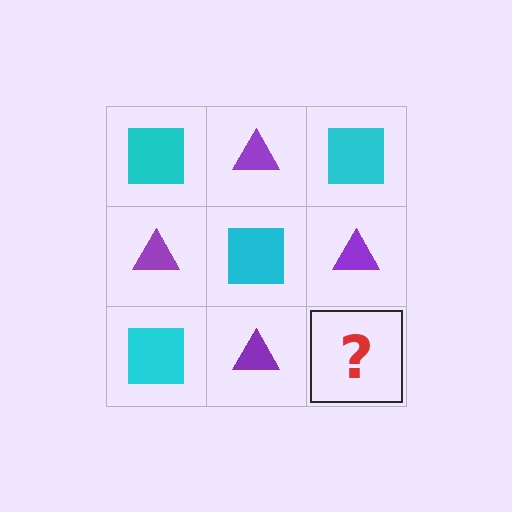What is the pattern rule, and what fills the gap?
The rule is that it alternates cyan square and purple triangle in a checkerboard pattern. The gap should be filled with a cyan square.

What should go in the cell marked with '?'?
The missing cell should contain a cyan square.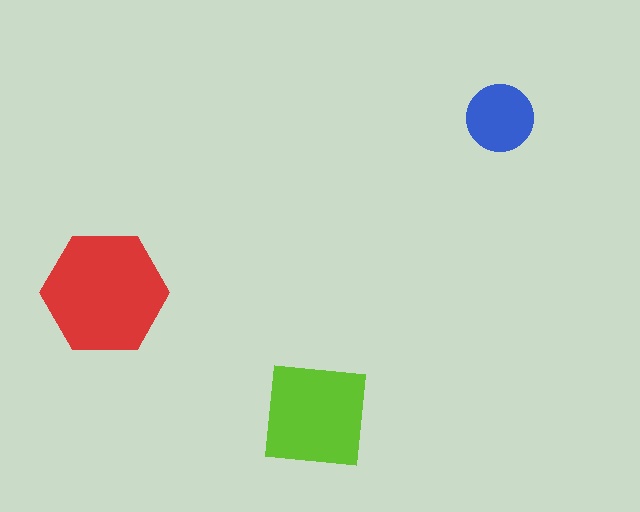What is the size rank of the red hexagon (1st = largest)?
1st.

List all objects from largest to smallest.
The red hexagon, the lime square, the blue circle.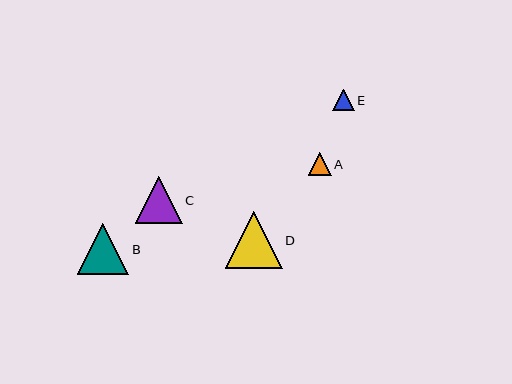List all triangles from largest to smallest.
From largest to smallest: D, B, C, A, E.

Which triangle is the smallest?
Triangle E is the smallest with a size of approximately 21 pixels.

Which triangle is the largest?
Triangle D is the largest with a size of approximately 57 pixels.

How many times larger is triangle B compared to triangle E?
Triangle B is approximately 2.4 times the size of triangle E.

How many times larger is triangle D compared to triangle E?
Triangle D is approximately 2.7 times the size of triangle E.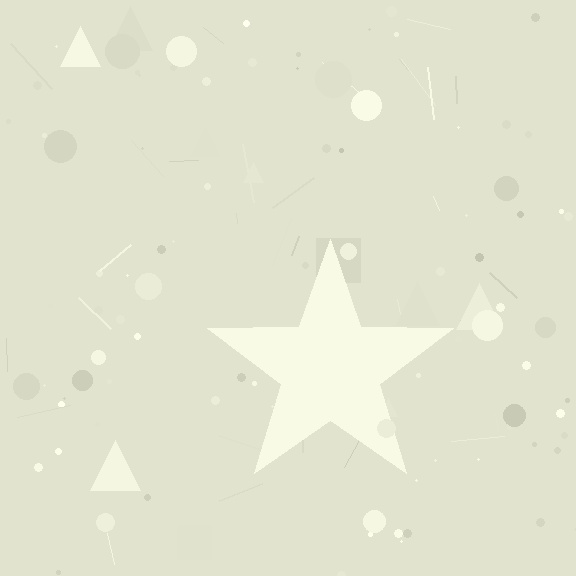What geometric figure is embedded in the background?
A star is embedded in the background.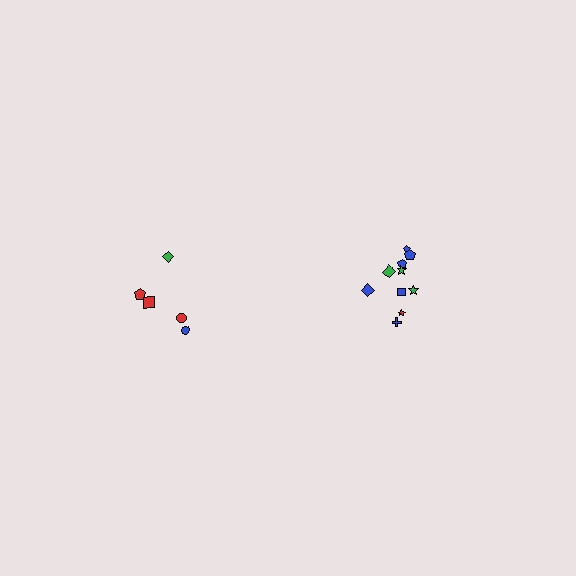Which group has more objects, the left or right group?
The right group.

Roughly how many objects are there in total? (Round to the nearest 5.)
Roughly 15 objects in total.